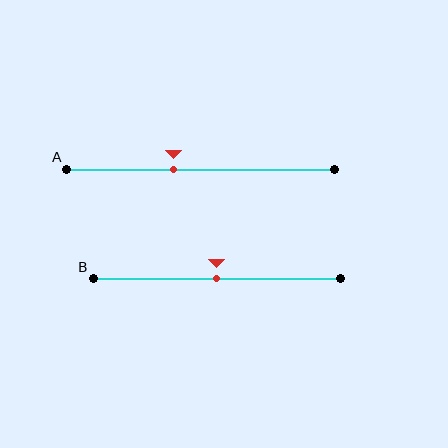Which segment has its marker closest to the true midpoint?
Segment B has its marker closest to the true midpoint.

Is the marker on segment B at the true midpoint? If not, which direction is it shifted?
Yes, the marker on segment B is at the true midpoint.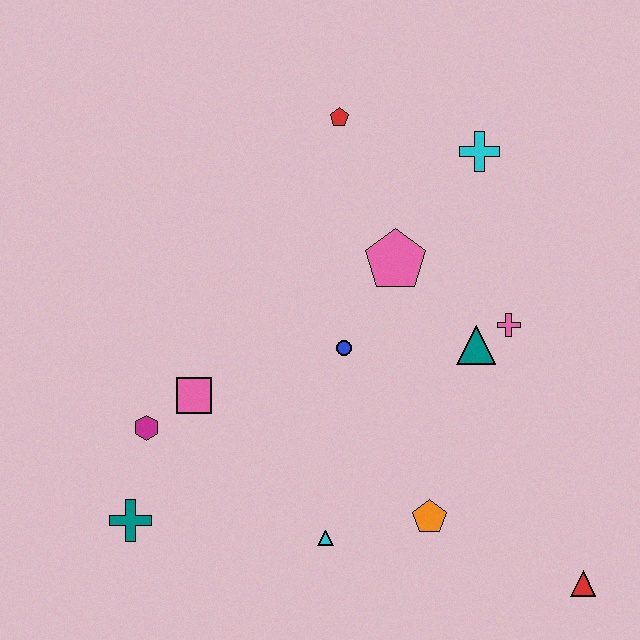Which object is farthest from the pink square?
The red triangle is farthest from the pink square.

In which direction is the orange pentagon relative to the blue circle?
The orange pentagon is below the blue circle.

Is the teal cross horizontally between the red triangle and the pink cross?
No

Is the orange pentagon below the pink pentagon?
Yes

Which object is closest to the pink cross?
The teal triangle is closest to the pink cross.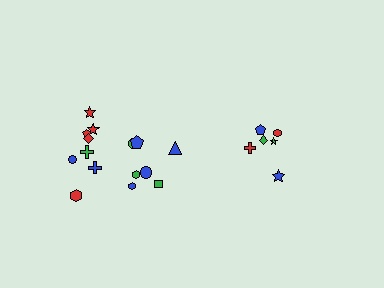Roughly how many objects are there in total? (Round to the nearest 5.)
Roughly 20 objects in total.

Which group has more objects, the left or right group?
The left group.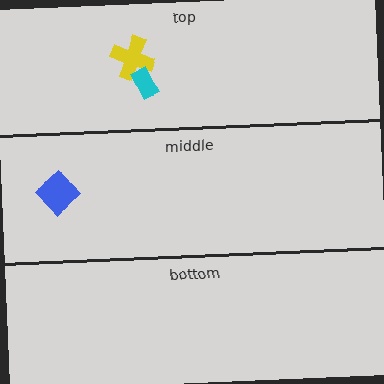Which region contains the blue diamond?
The middle region.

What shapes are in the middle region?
The blue diamond.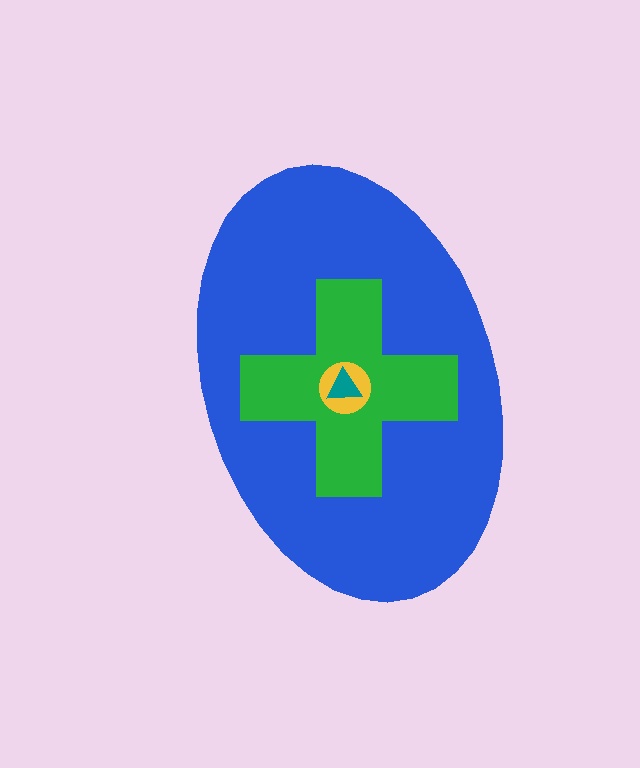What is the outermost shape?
The blue ellipse.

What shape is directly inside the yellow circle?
The teal triangle.